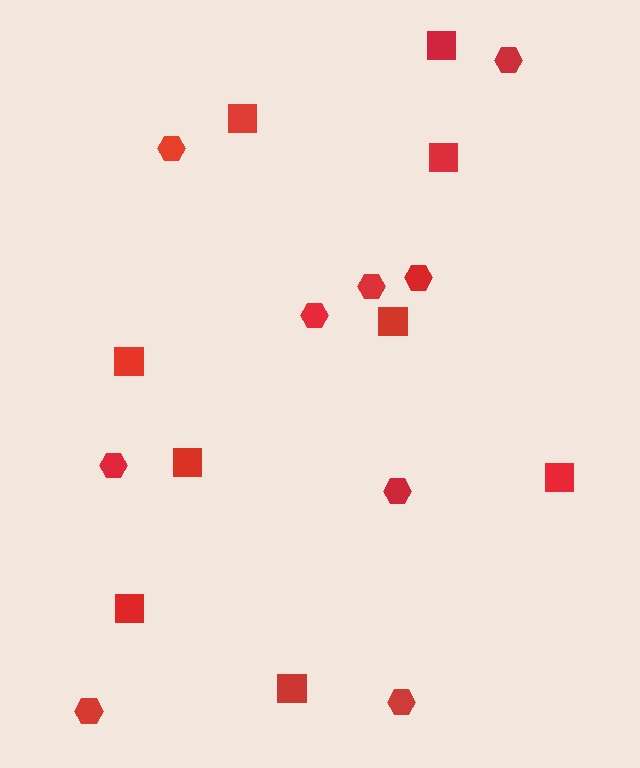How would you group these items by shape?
There are 2 groups: one group of hexagons (9) and one group of squares (9).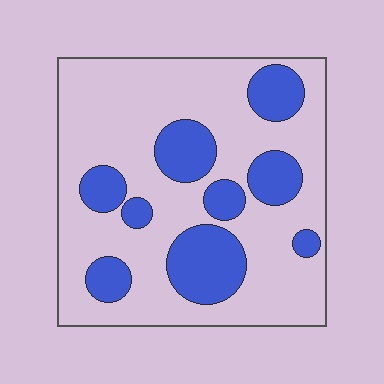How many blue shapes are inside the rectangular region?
9.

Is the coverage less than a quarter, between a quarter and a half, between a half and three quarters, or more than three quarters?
Between a quarter and a half.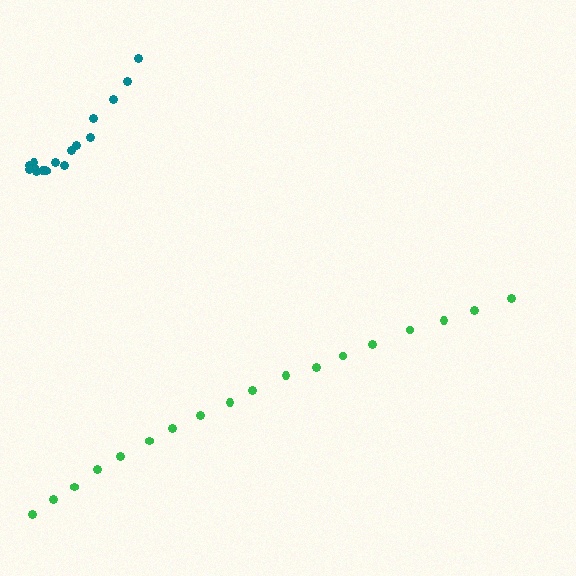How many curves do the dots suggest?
There are 2 distinct paths.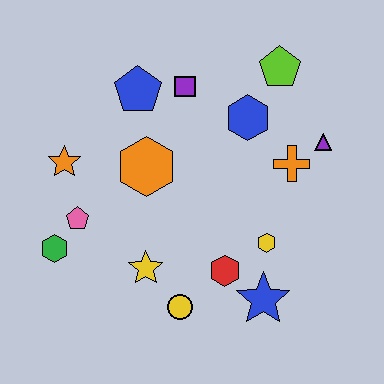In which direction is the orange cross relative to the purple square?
The orange cross is to the right of the purple square.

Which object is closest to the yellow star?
The yellow circle is closest to the yellow star.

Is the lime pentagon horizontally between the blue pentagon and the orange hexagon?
No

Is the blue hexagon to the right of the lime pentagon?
No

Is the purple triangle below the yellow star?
No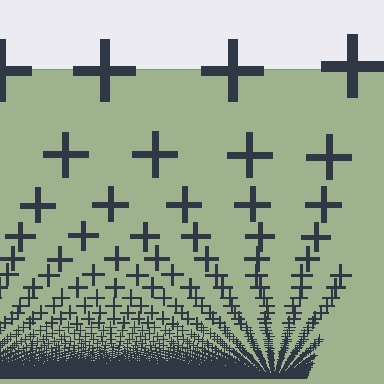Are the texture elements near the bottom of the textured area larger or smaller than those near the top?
Smaller. The gradient is inverted — elements near the bottom are smaller and denser.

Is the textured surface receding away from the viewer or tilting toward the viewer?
The surface appears to tilt toward the viewer. Texture elements get larger and sparser toward the top.